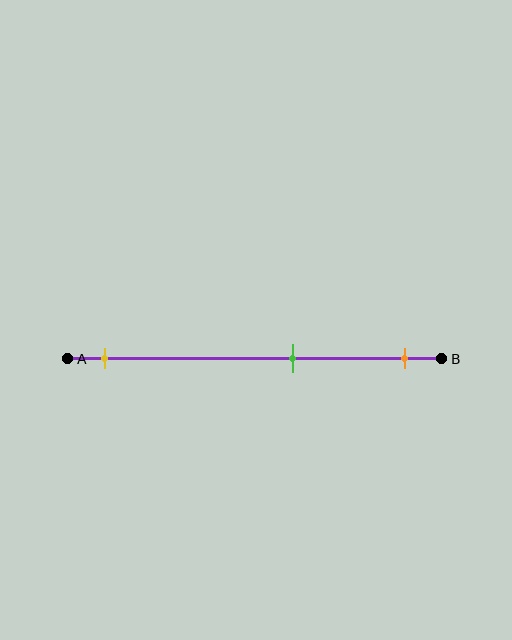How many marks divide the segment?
There are 3 marks dividing the segment.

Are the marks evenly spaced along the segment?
No, the marks are not evenly spaced.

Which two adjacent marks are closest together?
The green and orange marks are the closest adjacent pair.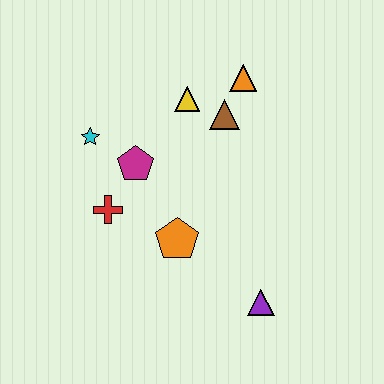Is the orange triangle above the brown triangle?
Yes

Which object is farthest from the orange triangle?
The purple triangle is farthest from the orange triangle.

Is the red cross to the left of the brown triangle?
Yes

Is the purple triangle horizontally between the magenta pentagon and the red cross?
No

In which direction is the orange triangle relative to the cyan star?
The orange triangle is to the right of the cyan star.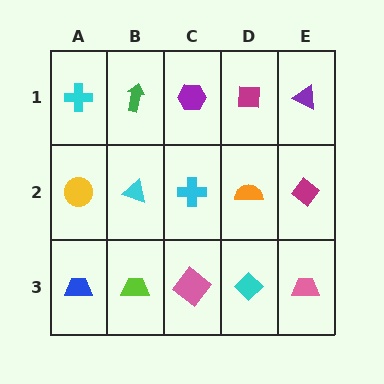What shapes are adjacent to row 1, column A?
A yellow circle (row 2, column A), a green arrow (row 1, column B).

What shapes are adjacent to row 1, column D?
An orange semicircle (row 2, column D), a purple hexagon (row 1, column C), a purple triangle (row 1, column E).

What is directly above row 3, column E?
A magenta diamond.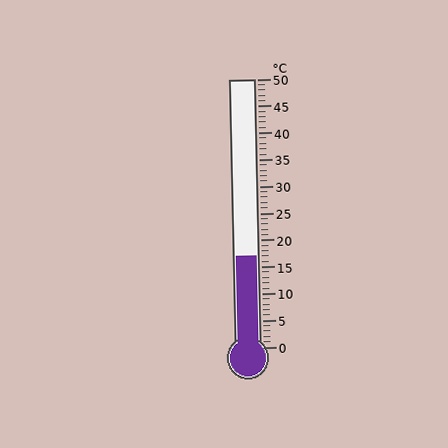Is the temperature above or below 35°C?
The temperature is below 35°C.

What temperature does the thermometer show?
The thermometer shows approximately 17°C.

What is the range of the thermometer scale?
The thermometer scale ranges from 0°C to 50°C.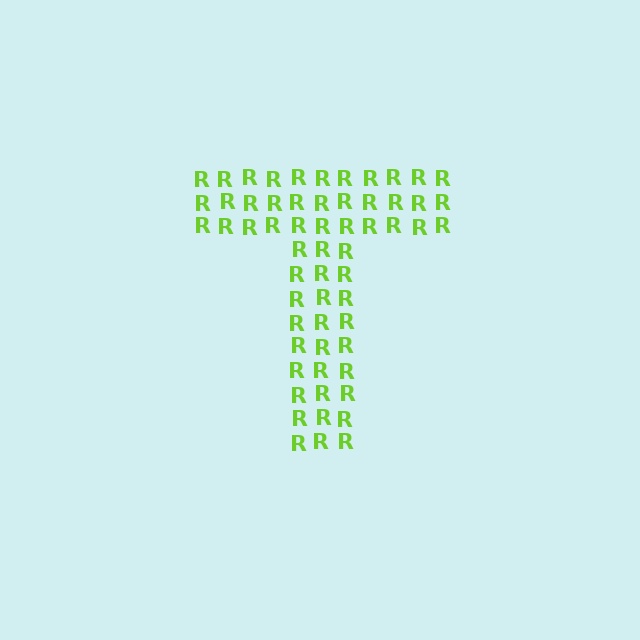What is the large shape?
The large shape is the letter T.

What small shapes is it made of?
It is made of small letter R's.